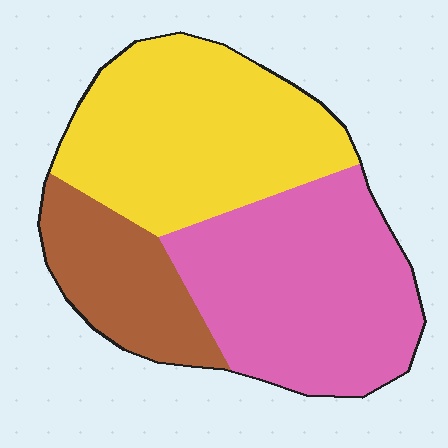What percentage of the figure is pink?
Pink takes up about two fifths (2/5) of the figure.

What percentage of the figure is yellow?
Yellow takes up about two fifths (2/5) of the figure.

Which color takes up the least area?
Brown, at roughly 20%.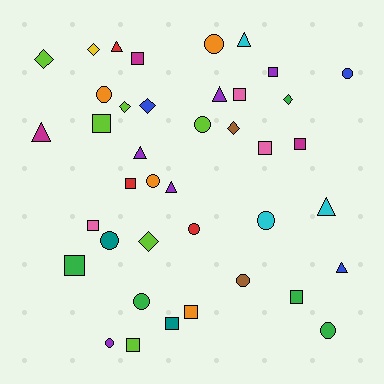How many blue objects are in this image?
There are 3 blue objects.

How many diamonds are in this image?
There are 7 diamonds.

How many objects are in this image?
There are 40 objects.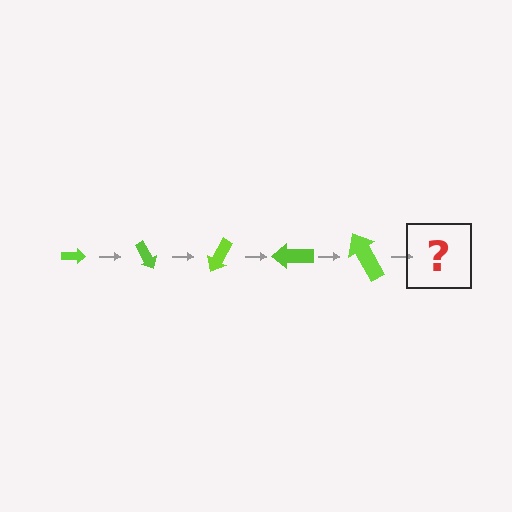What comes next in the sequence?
The next element should be an arrow, larger than the previous one and rotated 300 degrees from the start.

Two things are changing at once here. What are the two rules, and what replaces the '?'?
The two rules are that the arrow grows larger each step and it rotates 60 degrees each step. The '?' should be an arrow, larger than the previous one and rotated 300 degrees from the start.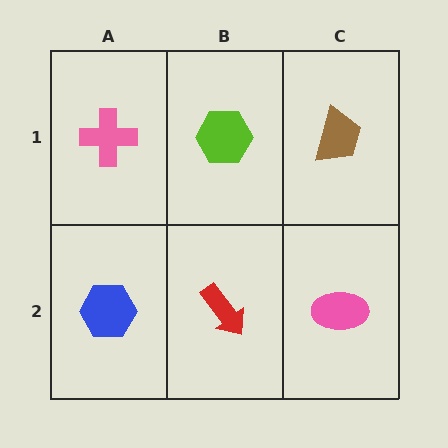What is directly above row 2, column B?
A lime hexagon.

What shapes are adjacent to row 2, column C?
A brown trapezoid (row 1, column C), a red arrow (row 2, column B).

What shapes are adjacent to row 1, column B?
A red arrow (row 2, column B), a pink cross (row 1, column A), a brown trapezoid (row 1, column C).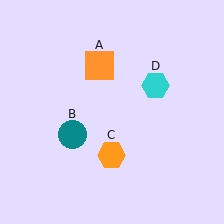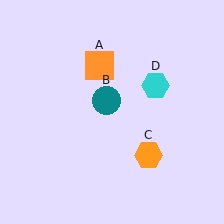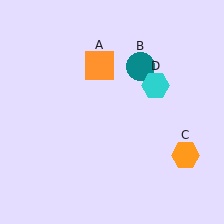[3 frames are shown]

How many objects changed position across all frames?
2 objects changed position: teal circle (object B), orange hexagon (object C).